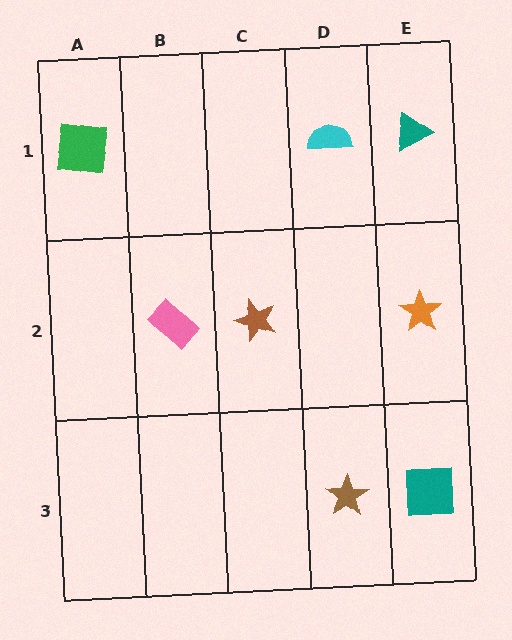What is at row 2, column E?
An orange star.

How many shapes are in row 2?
3 shapes.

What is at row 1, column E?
A teal triangle.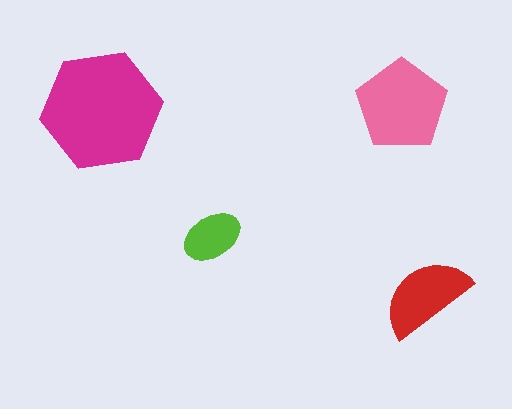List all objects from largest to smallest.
The magenta hexagon, the pink pentagon, the red semicircle, the lime ellipse.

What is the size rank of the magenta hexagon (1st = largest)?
1st.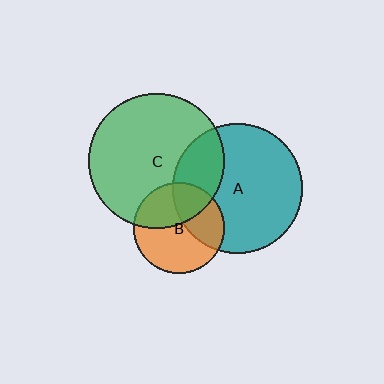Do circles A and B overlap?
Yes.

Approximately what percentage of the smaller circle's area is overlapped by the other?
Approximately 35%.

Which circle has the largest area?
Circle C (green).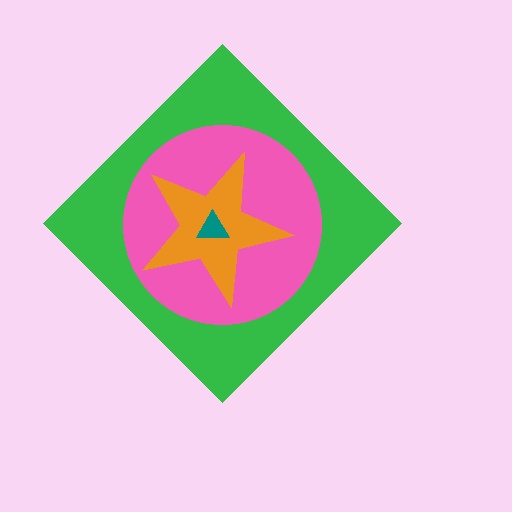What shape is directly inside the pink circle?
The orange star.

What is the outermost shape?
The green diamond.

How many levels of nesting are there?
4.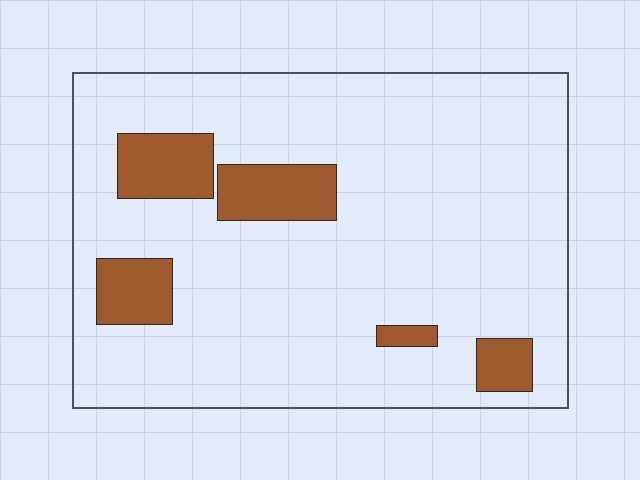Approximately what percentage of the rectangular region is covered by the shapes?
Approximately 15%.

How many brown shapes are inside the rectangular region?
5.